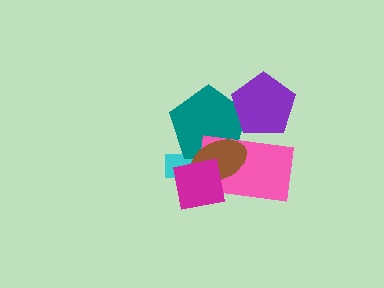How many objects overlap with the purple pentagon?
2 objects overlap with the purple pentagon.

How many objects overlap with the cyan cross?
4 objects overlap with the cyan cross.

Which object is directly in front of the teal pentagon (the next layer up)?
The pink rectangle is directly in front of the teal pentagon.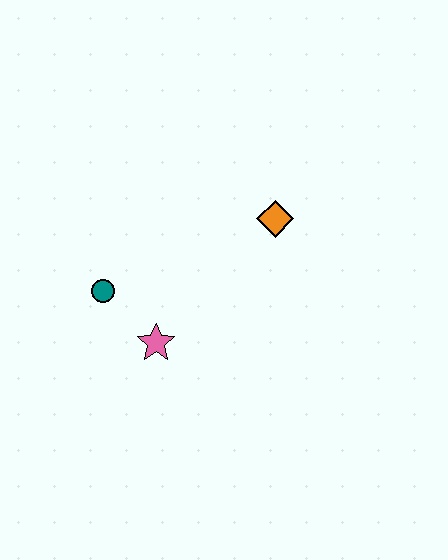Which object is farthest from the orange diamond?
The teal circle is farthest from the orange diamond.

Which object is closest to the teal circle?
The pink star is closest to the teal circle.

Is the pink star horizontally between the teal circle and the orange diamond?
Yes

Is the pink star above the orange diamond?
No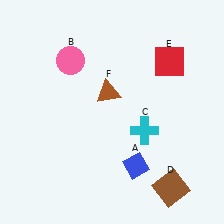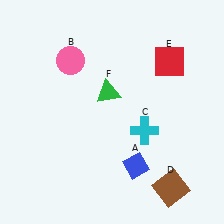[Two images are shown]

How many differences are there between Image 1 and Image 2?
There is 1 difference between the two images.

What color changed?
The triangle (F) changed from brown in Image 1 to green in Image 2.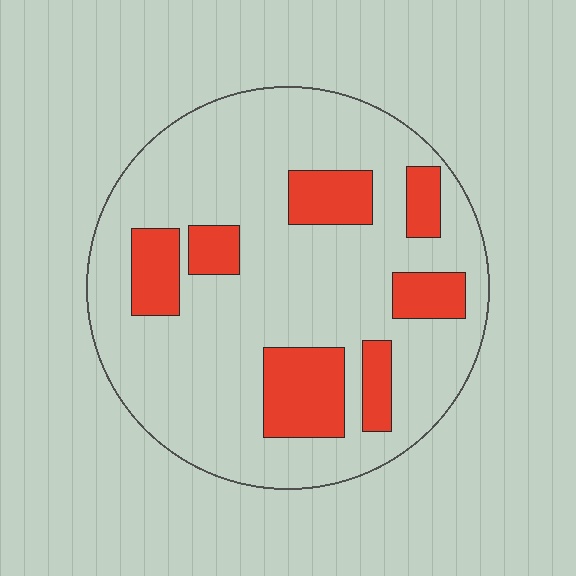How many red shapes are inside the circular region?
7.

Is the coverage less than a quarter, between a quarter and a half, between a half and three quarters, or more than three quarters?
Less than a quarter.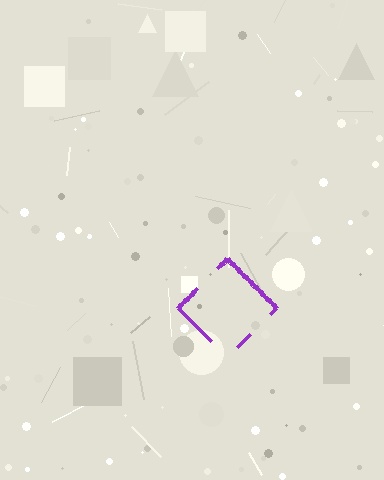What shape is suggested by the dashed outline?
The dashed outline suggests a diamond.